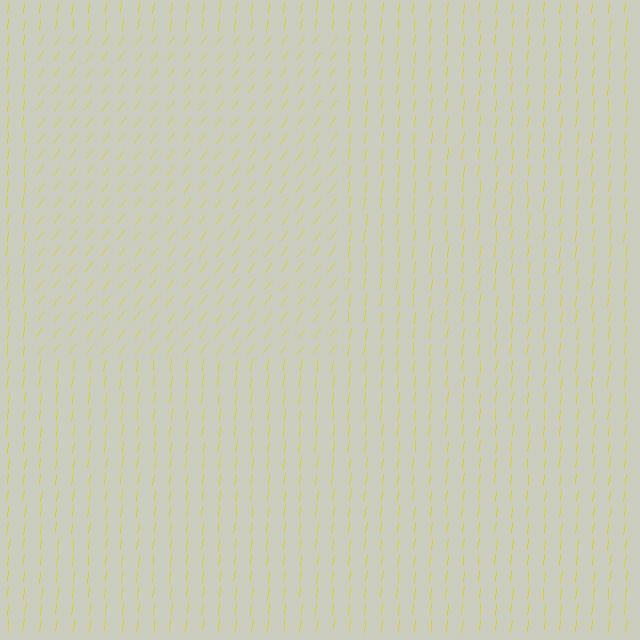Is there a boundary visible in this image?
Yes, there is a texture boundary formed by a change in line orientation.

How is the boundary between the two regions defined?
The boundary is defined purely by a change in line orientation (approximately 31 degrees difference). All lines are the same color and thickness.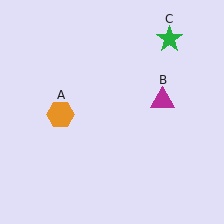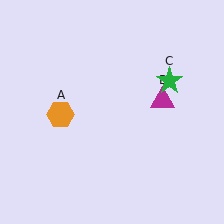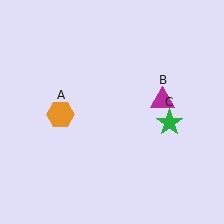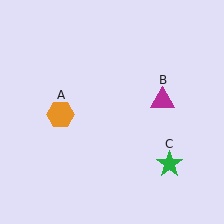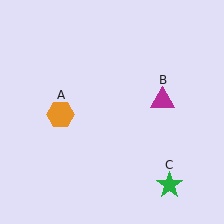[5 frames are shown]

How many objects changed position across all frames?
1 object changed position: green star (object C).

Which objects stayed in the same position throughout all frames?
Orange hexagon (object A) and magenta triangle (object B) remained stationary.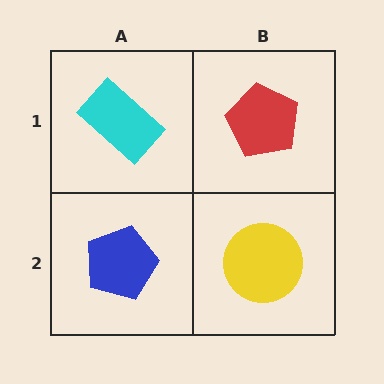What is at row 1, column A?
A cyan rectangle.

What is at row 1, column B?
A red pentagon.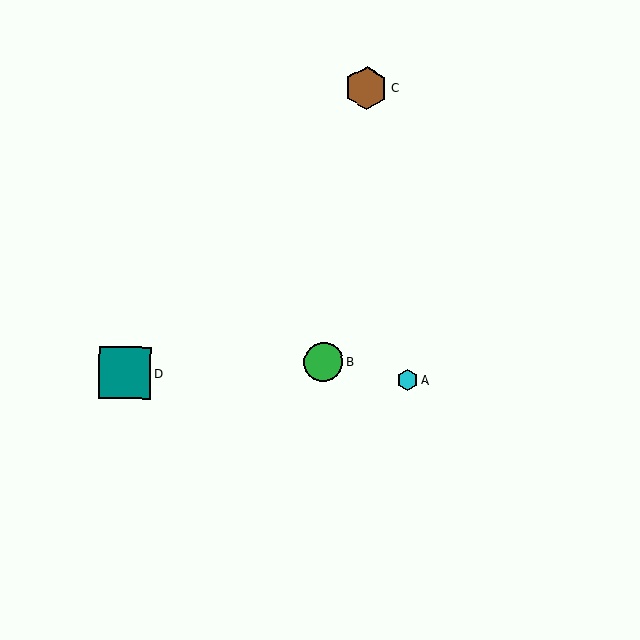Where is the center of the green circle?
The center of the green circle is at (324, 362).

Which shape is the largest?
The teal square (labeled D) is the largest.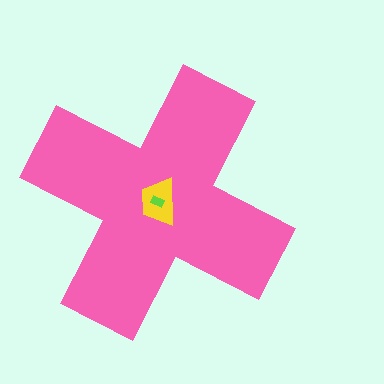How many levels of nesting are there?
3.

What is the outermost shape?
The pink cross.